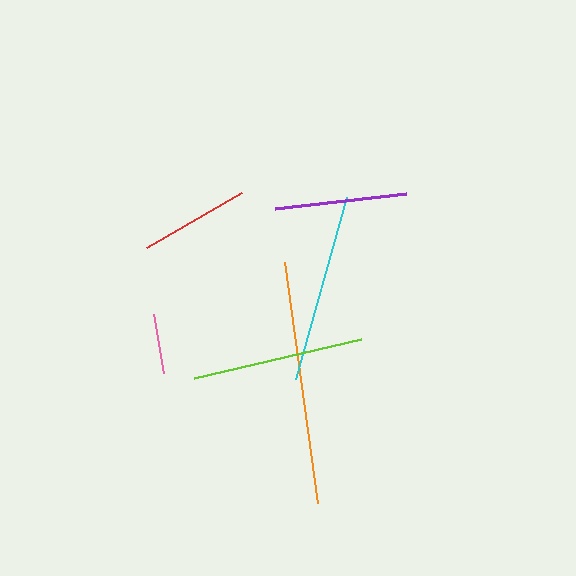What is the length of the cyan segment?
The cyan segment is approximately 189 pixels long.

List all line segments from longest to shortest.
From longest to shortest: orange, cyan, lime, purple, red, pink.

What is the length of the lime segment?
The lime segment is approximately 172 pixels long.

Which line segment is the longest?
The orange line is the longest at approximately 243 pixels.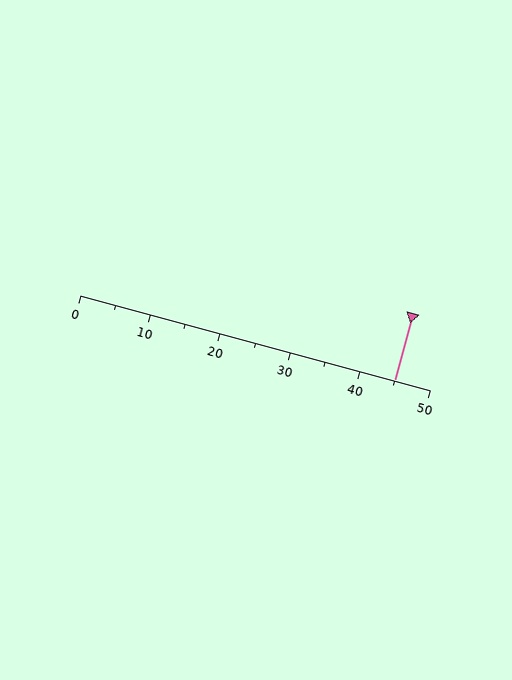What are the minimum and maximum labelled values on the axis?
The axis runs from 0 to 50.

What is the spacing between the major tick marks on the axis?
The major ticks are spaced 10 apart.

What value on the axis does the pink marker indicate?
The marker indicates approximately 45.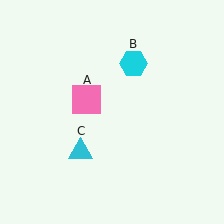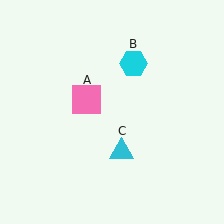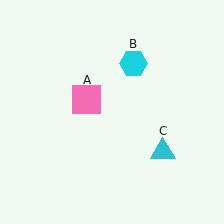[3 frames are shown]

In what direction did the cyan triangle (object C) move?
The cyan triangle (object C) moved right.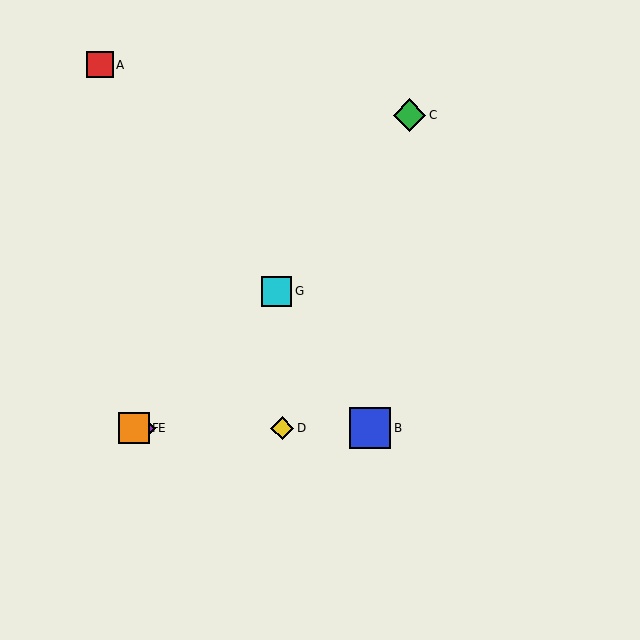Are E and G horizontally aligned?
No, E is at y≈428 and G is at y≈291.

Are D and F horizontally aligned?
Yes, both are at y≈428.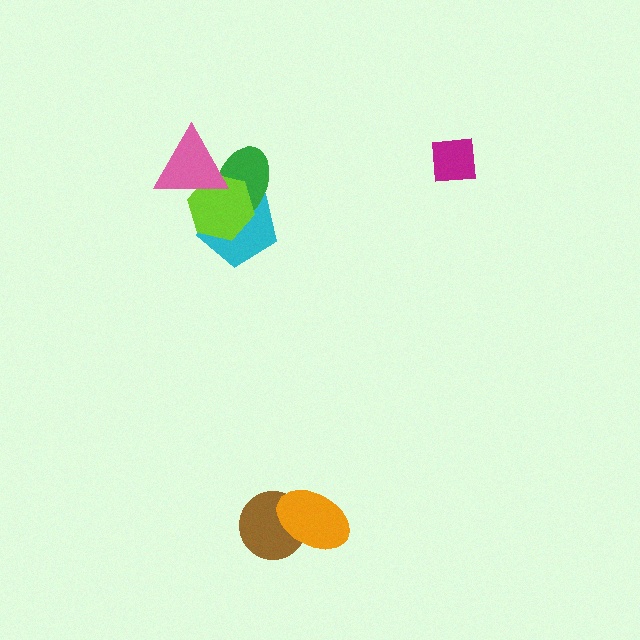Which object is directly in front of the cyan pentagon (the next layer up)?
The green ellipse is directly in front of the cyan pentagon.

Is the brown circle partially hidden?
Yes, it is partially covered by another shape.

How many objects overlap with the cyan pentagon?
3 objects overlap with the cyan pentagon.